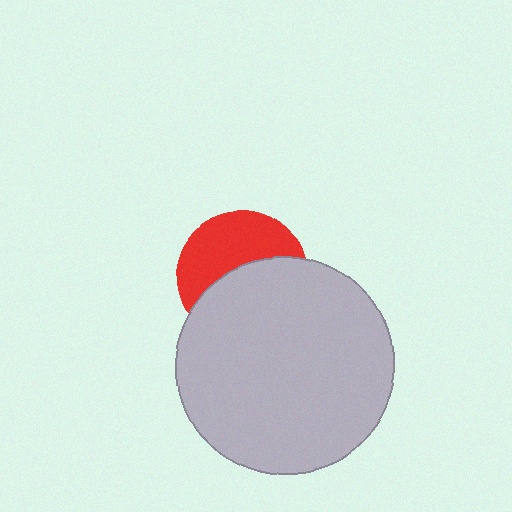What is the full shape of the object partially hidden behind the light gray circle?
The partially hidden object is a red circle.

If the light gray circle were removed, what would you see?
You would see the complete red circle.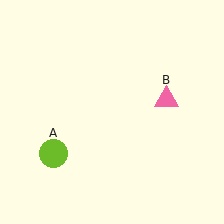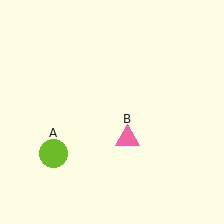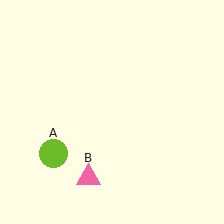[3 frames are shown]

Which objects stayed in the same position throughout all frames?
Lime circle (object A) remained stationary.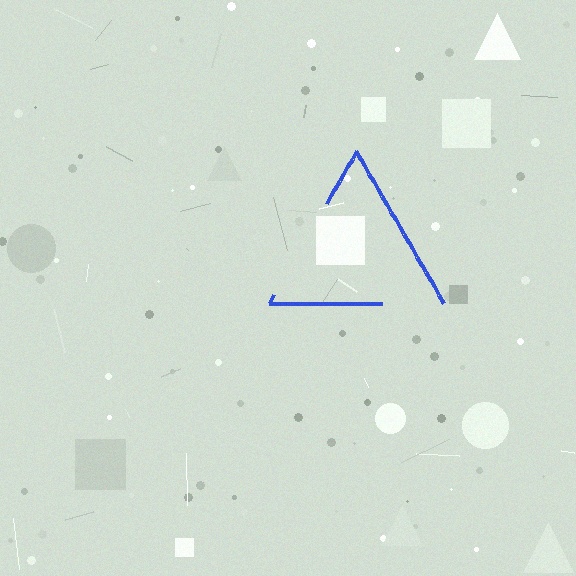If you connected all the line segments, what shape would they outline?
They would outline a triangle.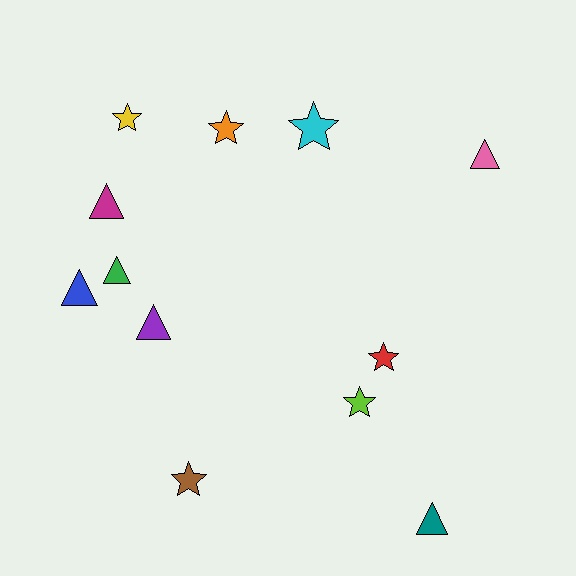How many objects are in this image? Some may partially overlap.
There are 12 objects.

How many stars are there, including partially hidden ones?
There are 6 stars.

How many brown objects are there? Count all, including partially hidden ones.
There is 1 brown object.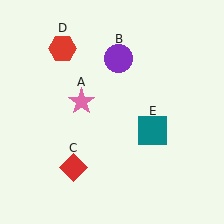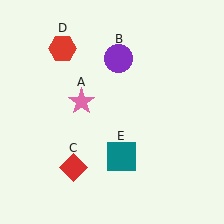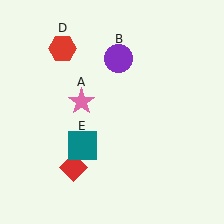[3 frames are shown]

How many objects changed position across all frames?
1 object changed position: teal square (object E).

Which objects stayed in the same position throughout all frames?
Pink star (object A) and purple circle (object B) and red diamond (object C) and red hexagon (object D) remained stationary.